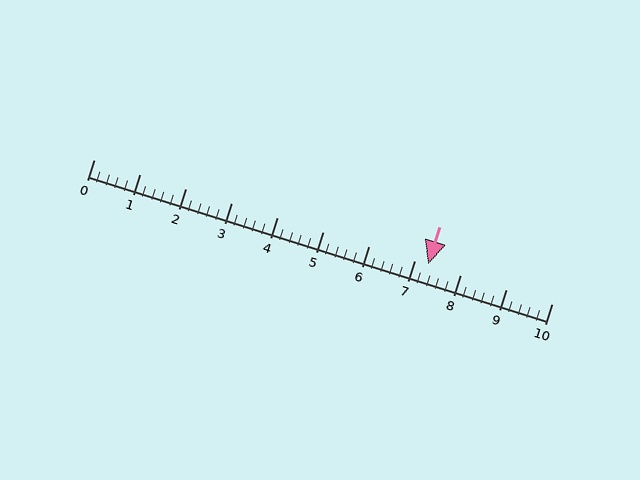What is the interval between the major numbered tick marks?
The major tick marks are spaced 1 units apart.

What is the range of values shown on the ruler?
The ruler shows values from 0 to 10.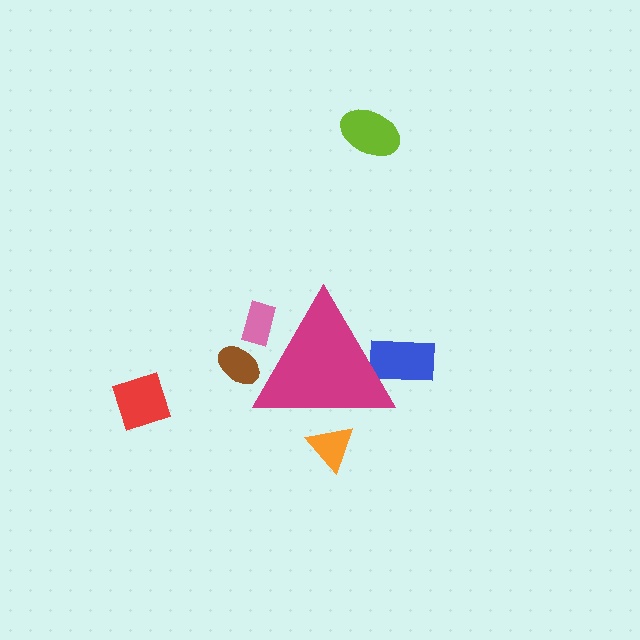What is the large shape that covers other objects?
A magenta triangle.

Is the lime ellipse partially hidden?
No, the lime ellipse is fully visible.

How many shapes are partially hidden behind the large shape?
4 shapes are partially hidden.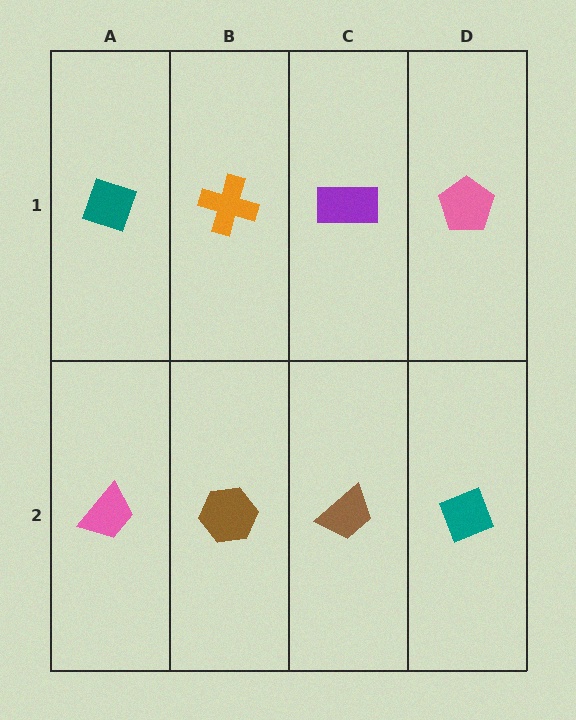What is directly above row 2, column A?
A teal diamond.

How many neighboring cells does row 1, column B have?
3.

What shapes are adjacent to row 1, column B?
A brown hexagon (row 2, column B), a teal diamond (row 1, column A), a purple rectangle (row 1, column C).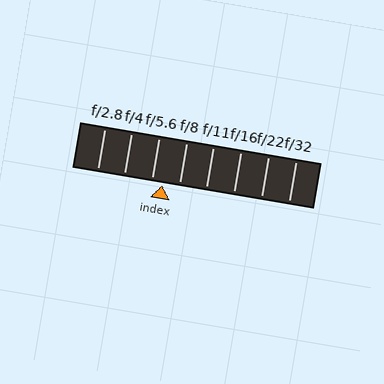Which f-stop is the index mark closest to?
The index mark is closest to f/5.6.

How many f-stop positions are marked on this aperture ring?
There are 8 f-stop positions marked.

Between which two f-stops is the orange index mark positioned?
The index mark is between f/5.6 and f/8.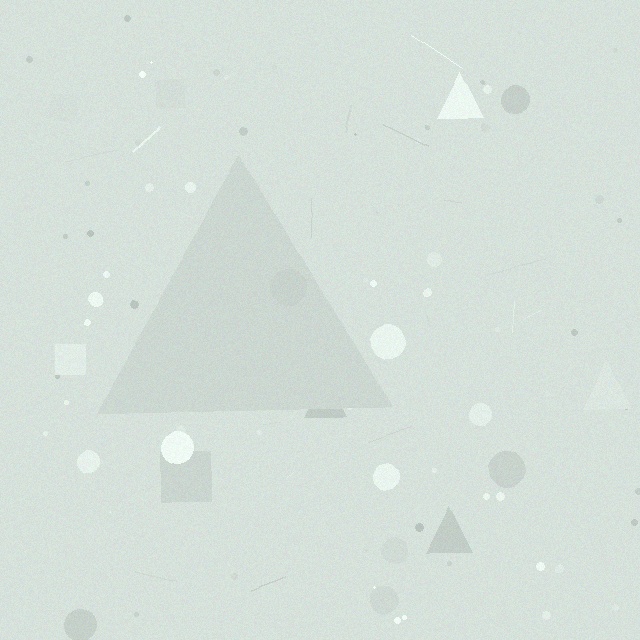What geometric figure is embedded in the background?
A triangle is embedded in the background.